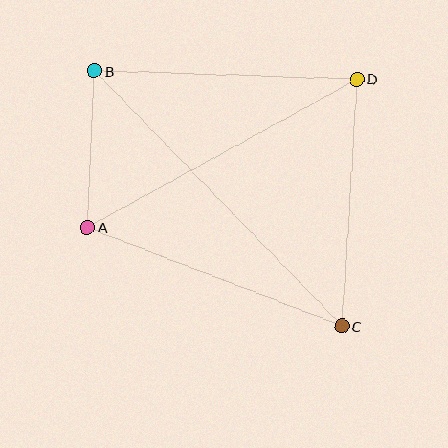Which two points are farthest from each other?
Points B and C are farthest from each other.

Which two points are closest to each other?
Points A and B are closest to each other.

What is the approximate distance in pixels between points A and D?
The distance between A and D is approximately 308 pixels.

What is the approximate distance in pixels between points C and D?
The distance between C and D is approximately 248 pixels.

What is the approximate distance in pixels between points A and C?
The distance between A and C is approximately 273 pixels.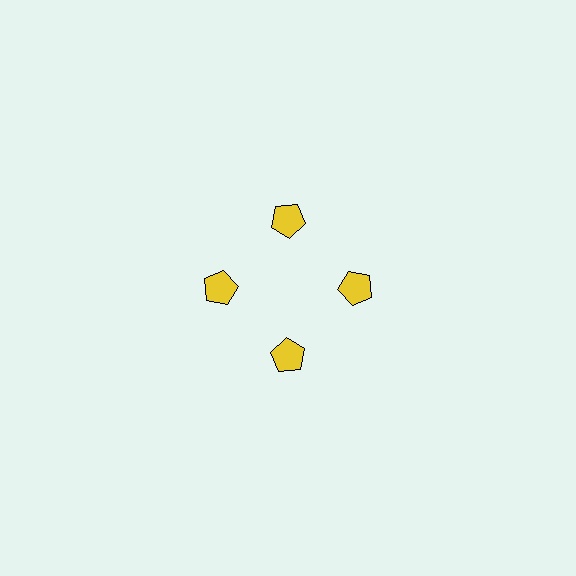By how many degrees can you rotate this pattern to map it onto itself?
The pattern maps onto itself every 90 degrees of rotation.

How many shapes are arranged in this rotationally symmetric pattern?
There are 4 shapes, arranged in 4 groups of 1.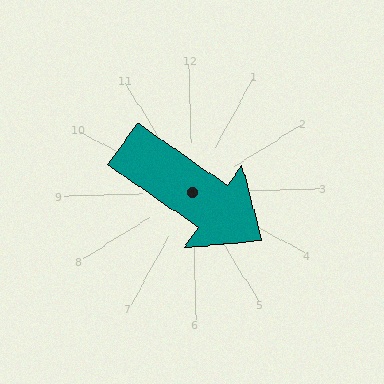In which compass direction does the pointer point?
Southeast.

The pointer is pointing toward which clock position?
Roughly 4 o'clock.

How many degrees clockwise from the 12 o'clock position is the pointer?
Approximately 127 degrees.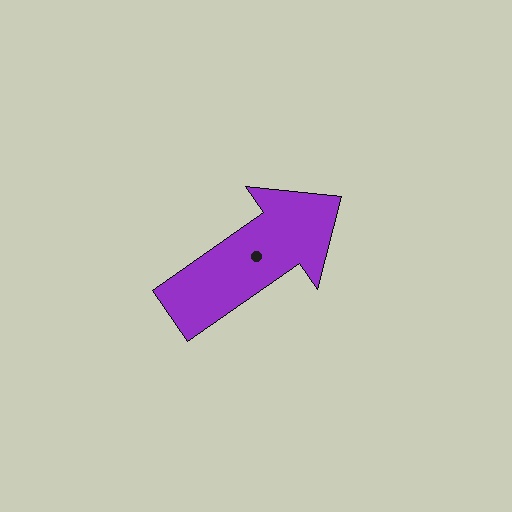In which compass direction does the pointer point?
Northeast.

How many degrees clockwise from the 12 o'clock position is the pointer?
Approximately 55 degrees.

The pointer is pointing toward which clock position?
Roughly 2 o'clock.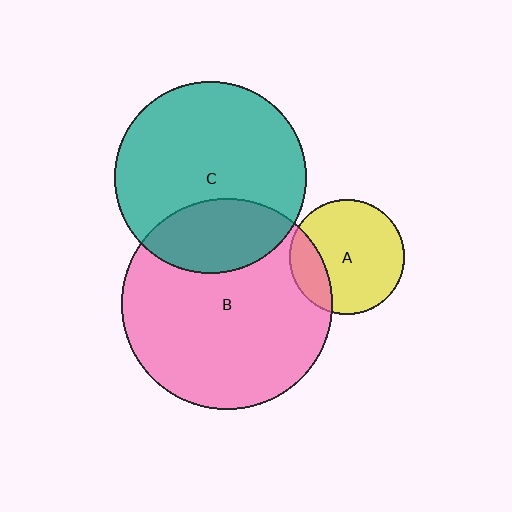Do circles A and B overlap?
Yes.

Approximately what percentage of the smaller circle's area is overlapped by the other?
Approximately 20%.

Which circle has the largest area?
Circle B (pink).